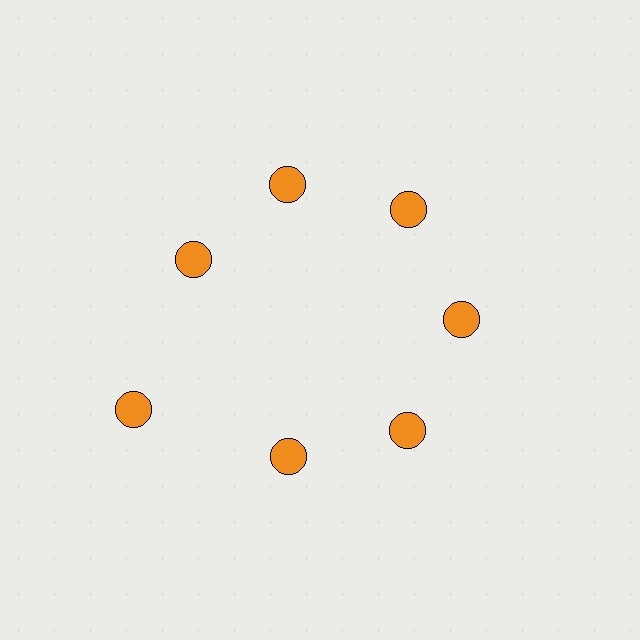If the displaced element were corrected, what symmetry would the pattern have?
It would have 7-fold rotational symmetry — the pattern would map onto itself every 51 degrees.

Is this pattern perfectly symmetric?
No. The 7 orange circles are arranged in a ring, but one element near the 8 o'clock position is pushed outward from the center, breaking the 7-fold rotational symmetry.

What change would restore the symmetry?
The symmetry would be restored by moving it inward, back onto the ring so that all 7 circles sit at equal angles and equal distance from the center.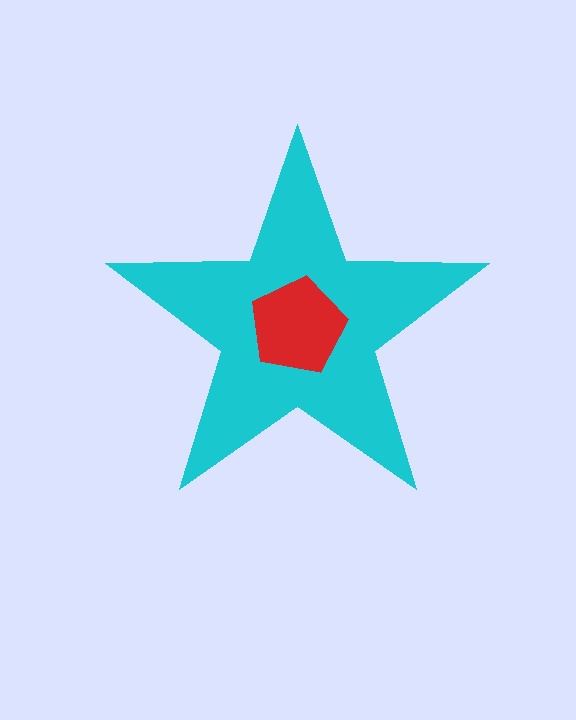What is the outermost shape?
The cyan star.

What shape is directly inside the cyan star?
The red pentagon.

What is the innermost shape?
The red pentagon.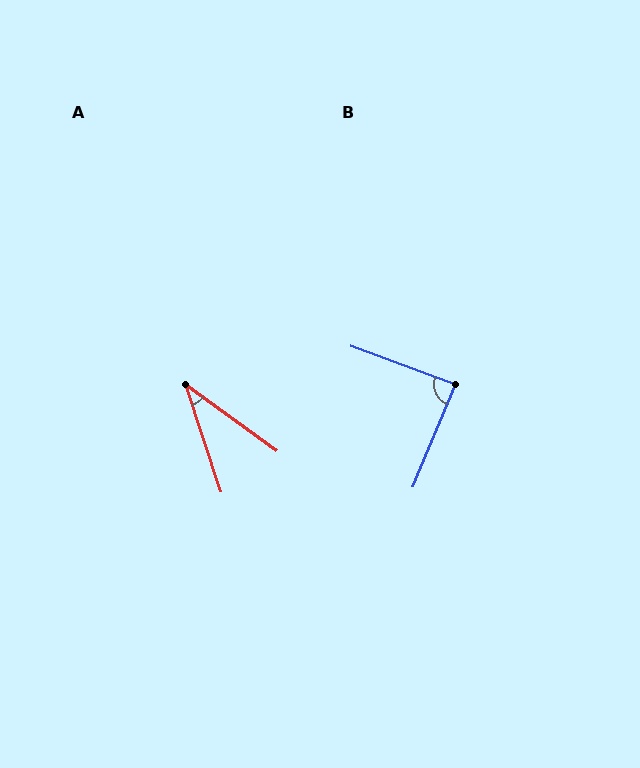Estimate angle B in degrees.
Approximately 87 degrees.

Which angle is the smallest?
A, at approximately 36 degrees.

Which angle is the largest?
B, at approximately 87 degrees.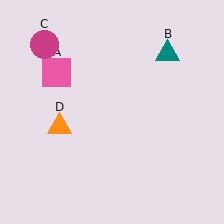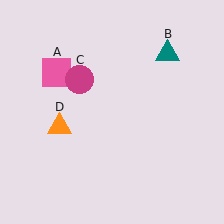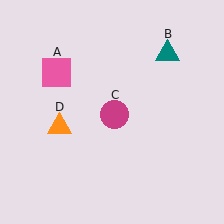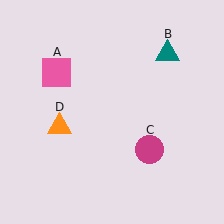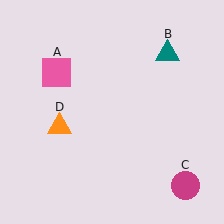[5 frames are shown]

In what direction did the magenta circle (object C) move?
The magenta circle (object C) moved down and to the right.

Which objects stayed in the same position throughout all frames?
Pink square (object A) and teal triangle (object B) and orange triangle (object D) remained stationary.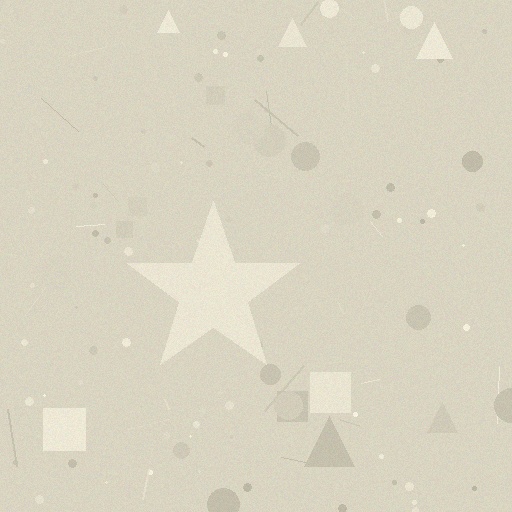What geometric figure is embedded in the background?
A star is embedded in the background.